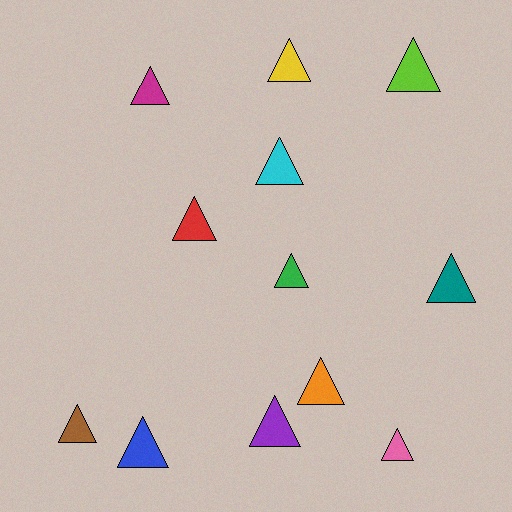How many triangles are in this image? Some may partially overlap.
There are 12 triangles.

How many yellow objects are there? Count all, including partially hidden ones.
There is 1 yellow object.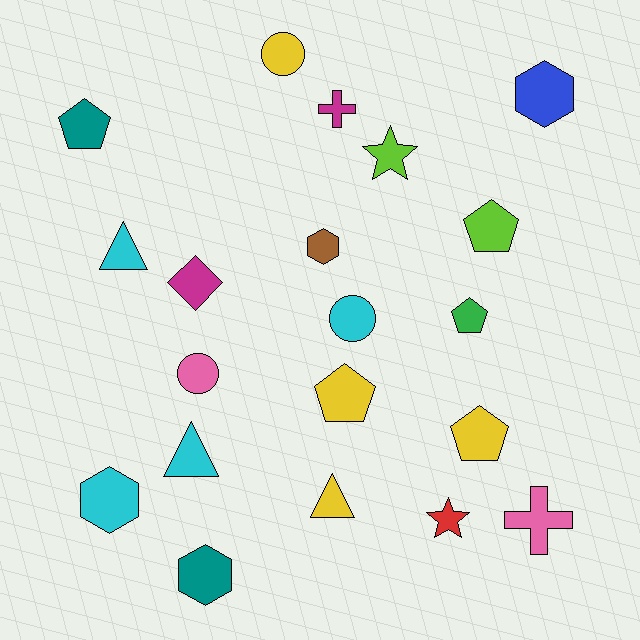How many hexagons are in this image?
There are 4 hexagons.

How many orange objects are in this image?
There are no orange objects.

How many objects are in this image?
There are 20 objects.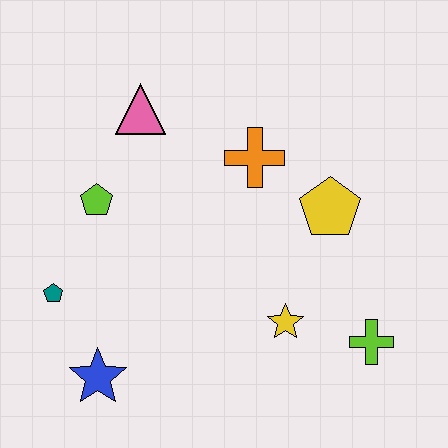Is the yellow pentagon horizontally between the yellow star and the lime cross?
Yes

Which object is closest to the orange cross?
The yellow pentagon is closest to the orange cross.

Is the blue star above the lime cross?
No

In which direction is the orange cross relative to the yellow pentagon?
The orange cross is to the left of the yellow pentagon.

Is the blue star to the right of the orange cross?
No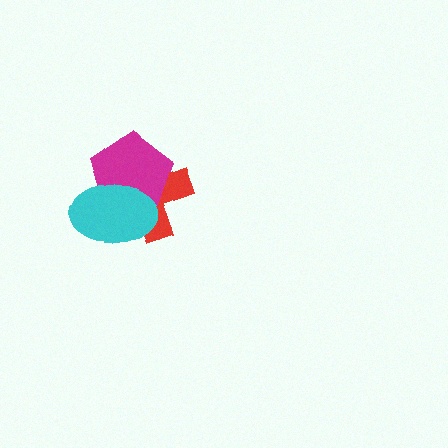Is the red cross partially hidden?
Yes, it is partially covered by another shape.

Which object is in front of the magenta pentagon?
The cyan ellipse is in front of the magenta pentagon.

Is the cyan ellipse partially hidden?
No, no other shape covers it.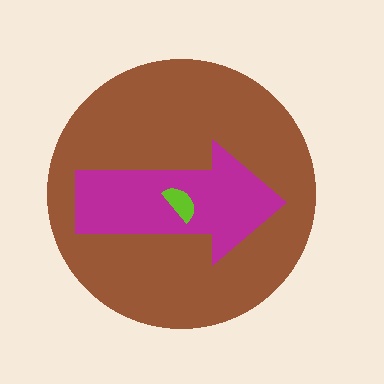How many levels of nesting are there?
3.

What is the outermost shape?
The brown circle.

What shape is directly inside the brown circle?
The magenta arrow.